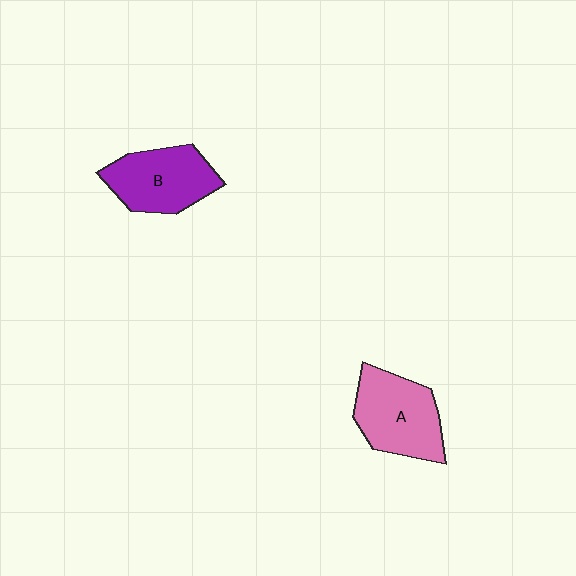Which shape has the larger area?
Shape A (pink).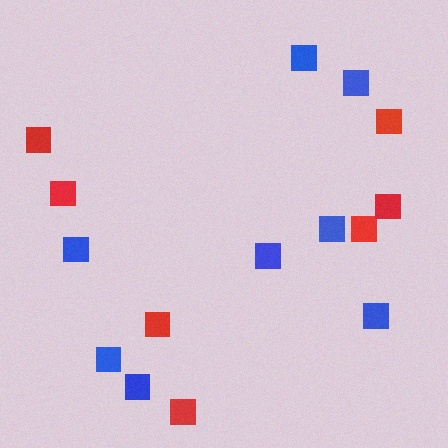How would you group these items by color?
There are 2 groups: one group of blue squares (8) and one group of red squares (7).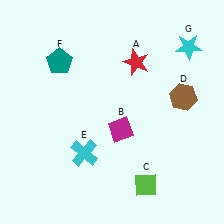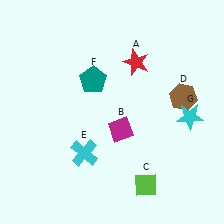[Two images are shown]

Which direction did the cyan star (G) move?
The cyan star (G) moved down.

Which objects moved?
The objects that moved are: the teal pentagon (F), the cyan star (G).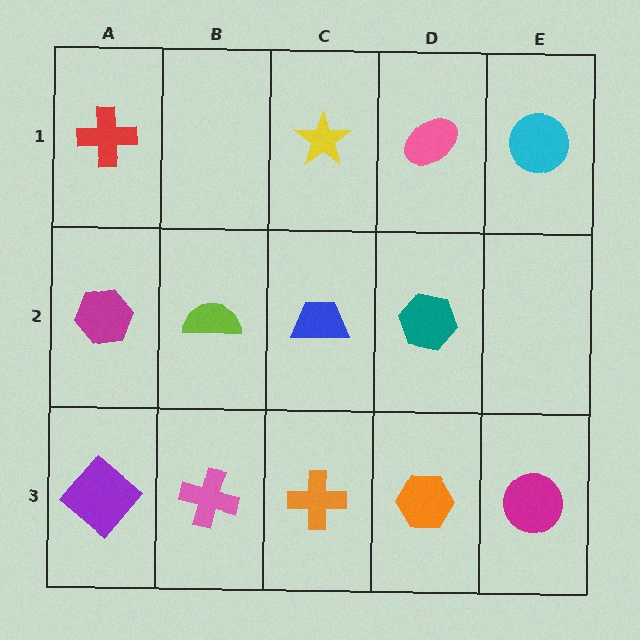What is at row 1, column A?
A red cross.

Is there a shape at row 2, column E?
No, that cell is empty.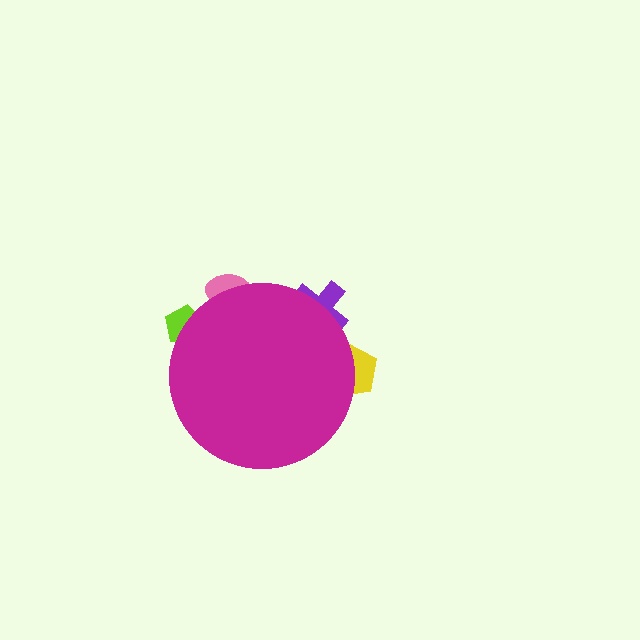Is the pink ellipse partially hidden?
Yes, the pink ellipse is partially hidden behind the magenta circle.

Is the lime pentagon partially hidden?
Yes, the lime pentagon is partially hidden behind the magenta circle.